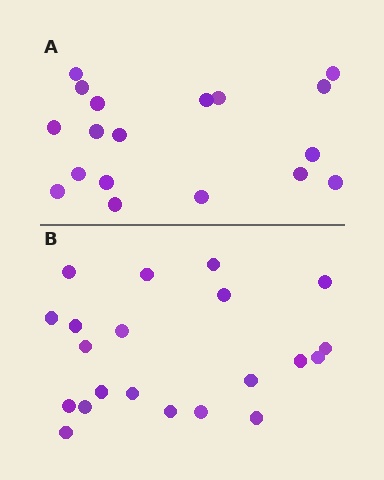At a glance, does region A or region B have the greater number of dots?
Region B (the bottom region) has more dots.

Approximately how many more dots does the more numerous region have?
Region B has just a few more — roughly 2 or 3 more dots than region A.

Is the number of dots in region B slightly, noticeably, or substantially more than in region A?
Region B has only slightly more — the two regions are fairly close. The ratio is roughly 1.2 to 1.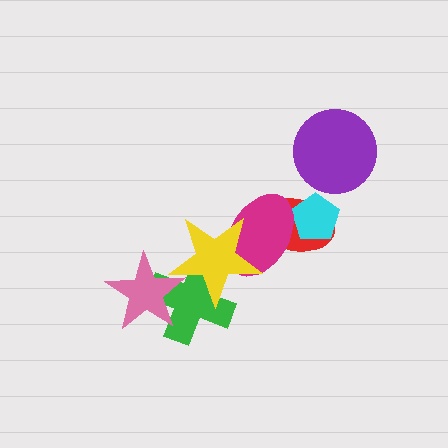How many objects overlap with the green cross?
2 objects overlap with the green cross.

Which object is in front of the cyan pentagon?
The magenta ellipse is in front of the cyan pentagon.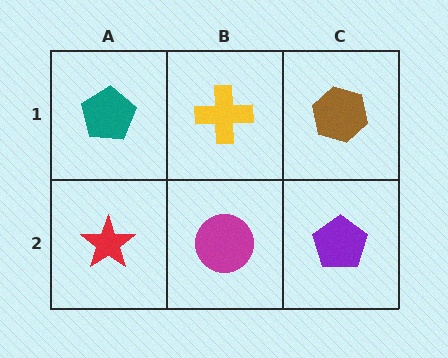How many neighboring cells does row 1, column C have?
2.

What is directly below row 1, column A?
A red star.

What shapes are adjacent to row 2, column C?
A brown hexagon (row 1, column C), a magenta circle (row 2, column B).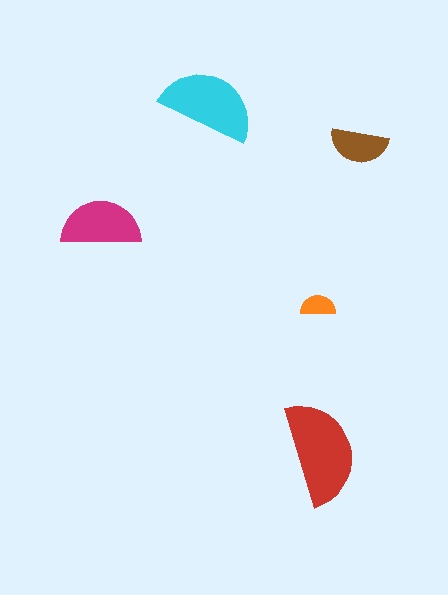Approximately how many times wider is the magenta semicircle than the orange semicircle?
About 2.5 times wider.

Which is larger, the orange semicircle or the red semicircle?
The red one.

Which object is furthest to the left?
The magenta semicircle is leftmost.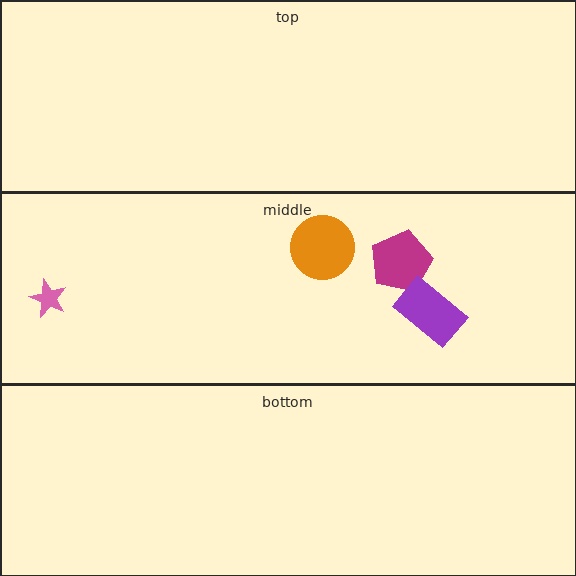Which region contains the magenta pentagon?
The middle region.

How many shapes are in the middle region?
4.